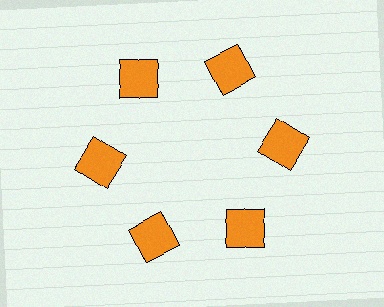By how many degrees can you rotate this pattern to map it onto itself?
The pattern maps onto itself every 60 degrees of rotation.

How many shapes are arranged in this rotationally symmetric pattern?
There are 6 shapes, arranged in 6 groups of 1.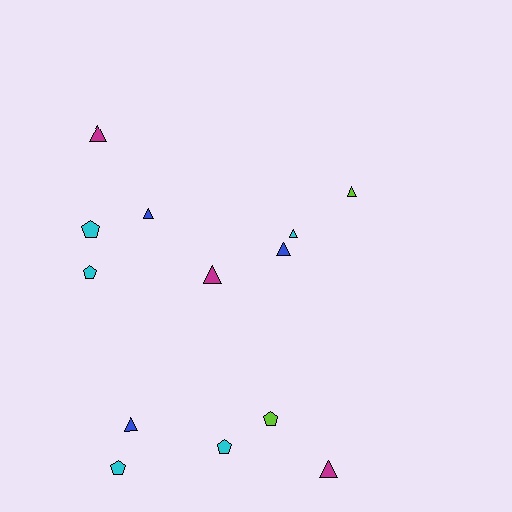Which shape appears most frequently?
Triangle, with 8 objects.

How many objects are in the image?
There are 13 objects.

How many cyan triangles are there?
There is 1 cyan triangle.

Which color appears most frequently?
Cyan, with 5 objects.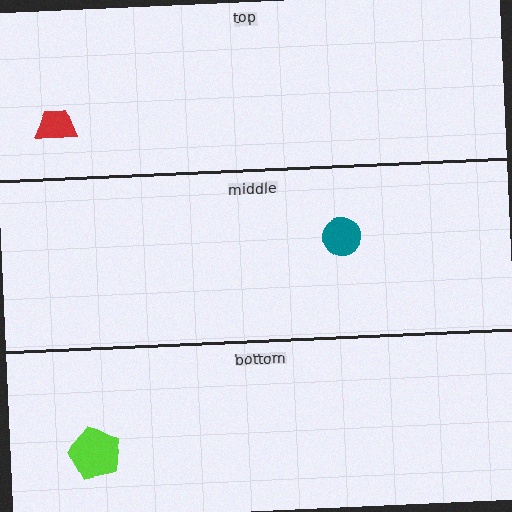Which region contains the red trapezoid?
The top region.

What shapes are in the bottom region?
The lime pentagon.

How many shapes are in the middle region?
1.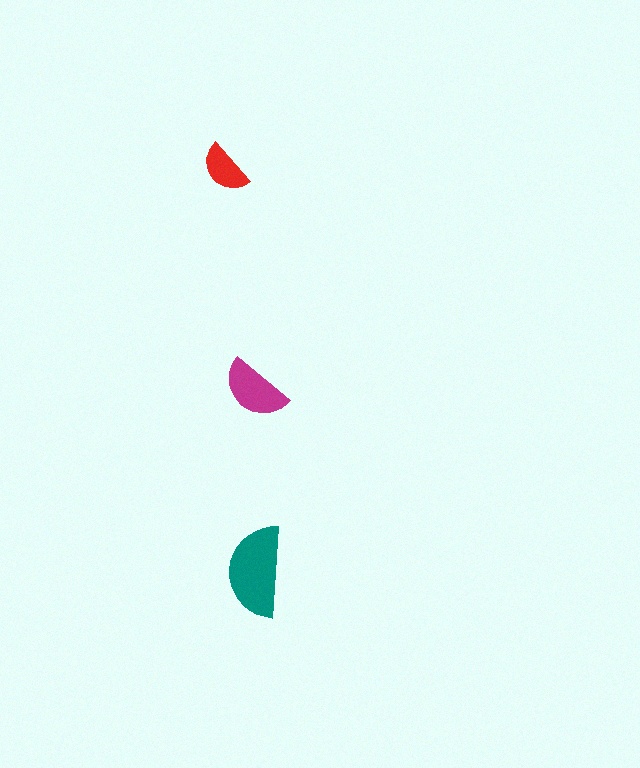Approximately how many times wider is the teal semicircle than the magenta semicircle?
About 1.5 times wider.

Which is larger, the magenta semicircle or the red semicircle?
The magenta one.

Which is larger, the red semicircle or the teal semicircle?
The teal one.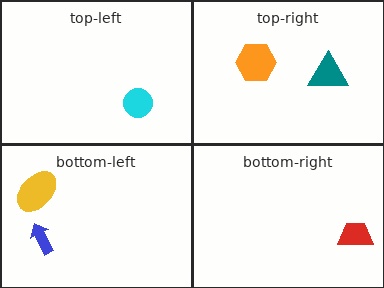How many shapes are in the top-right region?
2.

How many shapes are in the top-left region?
1.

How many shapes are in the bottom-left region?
2.